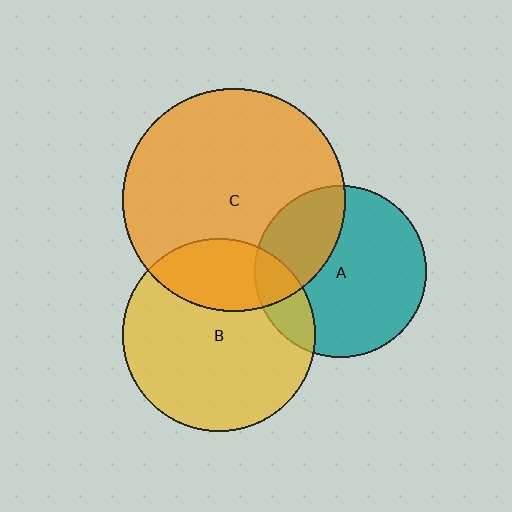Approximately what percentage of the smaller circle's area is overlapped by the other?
Approximately 15%.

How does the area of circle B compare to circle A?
Approximately 1.3 times.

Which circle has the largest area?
Circle C (orange).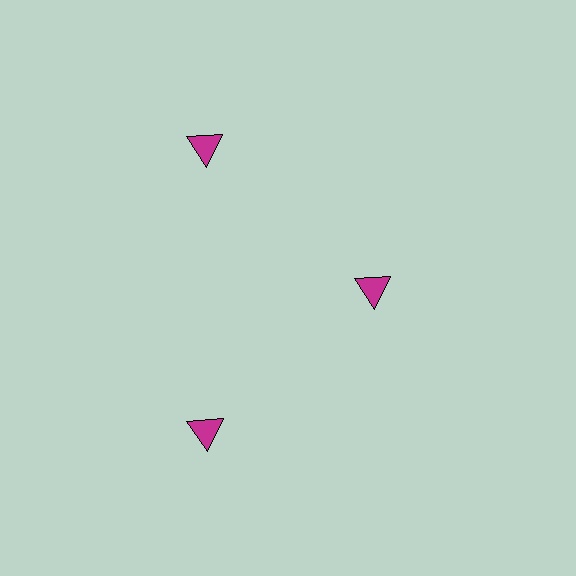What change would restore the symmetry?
The symmetry would be restored by moving it outward, back onto the ring so that all 3 triangles sit at equal angles and equal distance from the center.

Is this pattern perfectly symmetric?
No. The 3 magenta triangles are arranged in a ring, but one element near the 3 o'clock position is pulled inward toward the center, breaking the 3-fold rotational symmetry.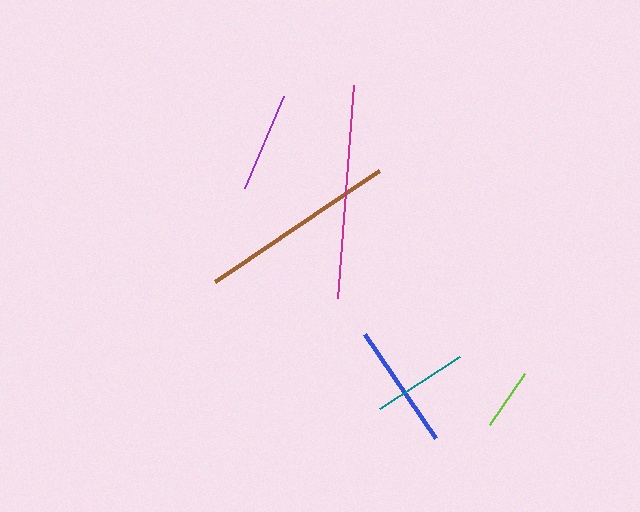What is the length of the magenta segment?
The magenta segment is approximately 213 pixels long.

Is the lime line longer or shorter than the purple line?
The purple line is longer than the lime line.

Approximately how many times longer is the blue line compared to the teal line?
The blue line is approximately 1.3 times the length of the teal line.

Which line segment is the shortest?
The lime line is the shortest at approximately 62 pixels.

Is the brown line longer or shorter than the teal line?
The brown line is longer than the teal line.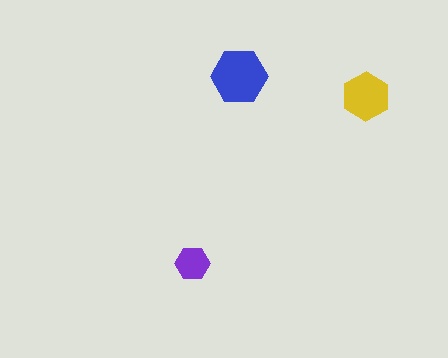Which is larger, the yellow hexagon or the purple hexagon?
The yellow one.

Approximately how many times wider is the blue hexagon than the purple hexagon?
About 1.5 times wider.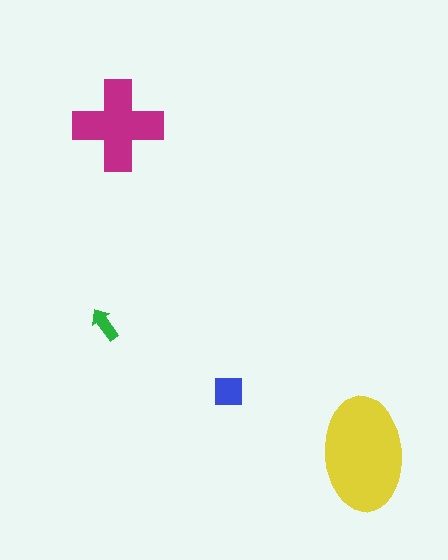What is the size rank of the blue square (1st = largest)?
3rd.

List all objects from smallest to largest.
The green arrow, the blue square, the magenta cross, the yellow ellipse.